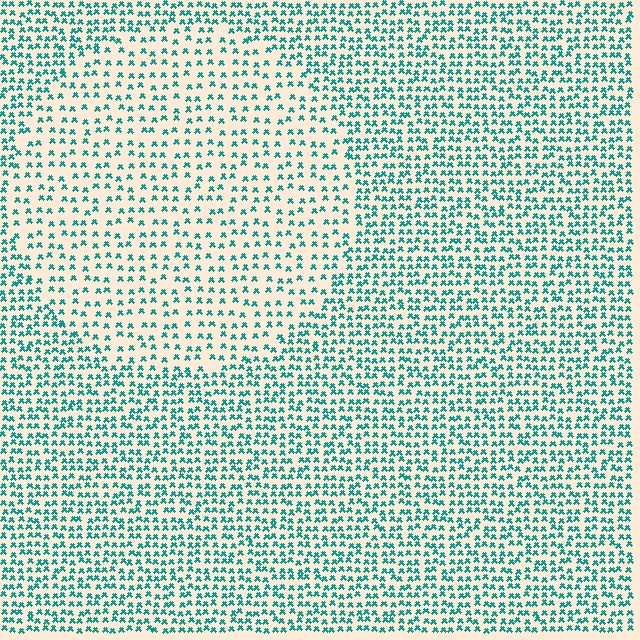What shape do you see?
I see a circle.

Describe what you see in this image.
The image contains small teal elements arranged at two different densities. A circle-shaped region is visible where the elements are less densely packed than the surrounding area.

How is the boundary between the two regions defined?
The boundary is defined by a change in element density (approximately 1.8x ratio). All elements are the same color, size, and shape.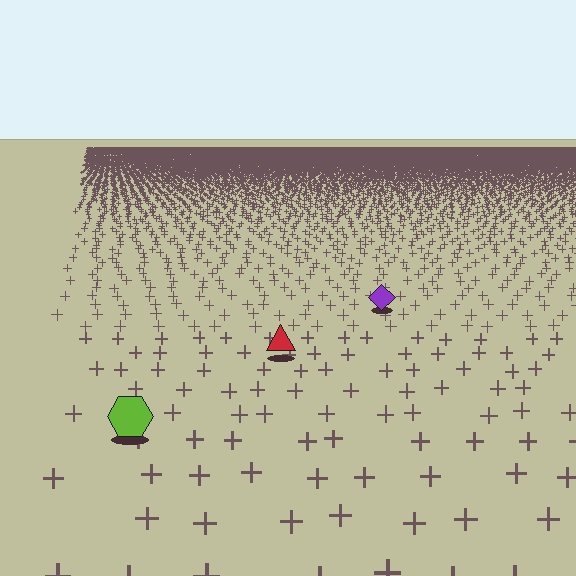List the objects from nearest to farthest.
From nearest to farthest: the lime hexagon, the red triangle, the purple diamond.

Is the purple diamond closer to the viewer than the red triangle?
No. The red triangle is closer — you can tell from the texture gradient: the ground texture is coarser near it.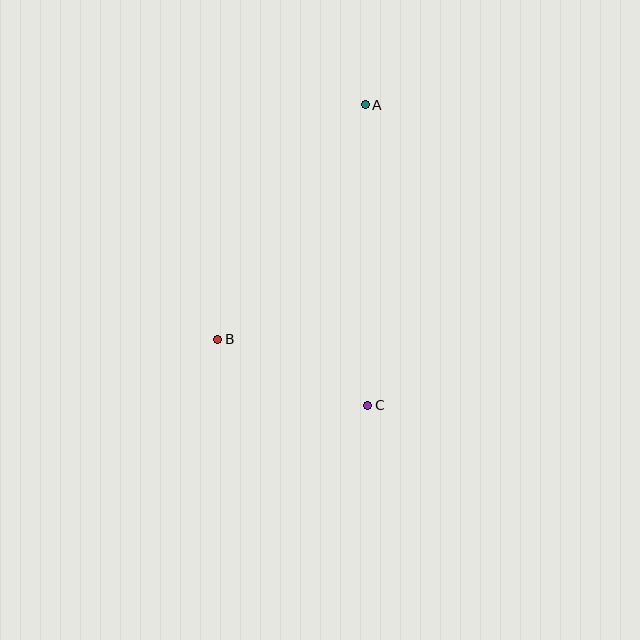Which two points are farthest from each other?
Points A and C are farthest from each other.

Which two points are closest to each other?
Points B and C are closest to each other.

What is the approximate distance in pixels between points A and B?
The distance between A and B is approximately 277 pixels.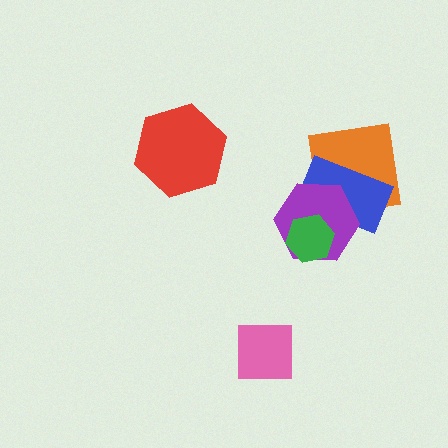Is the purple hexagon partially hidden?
Yes, it is partially covered by another shape.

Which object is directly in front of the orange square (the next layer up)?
The blue rectangle is directly in front of the orange square.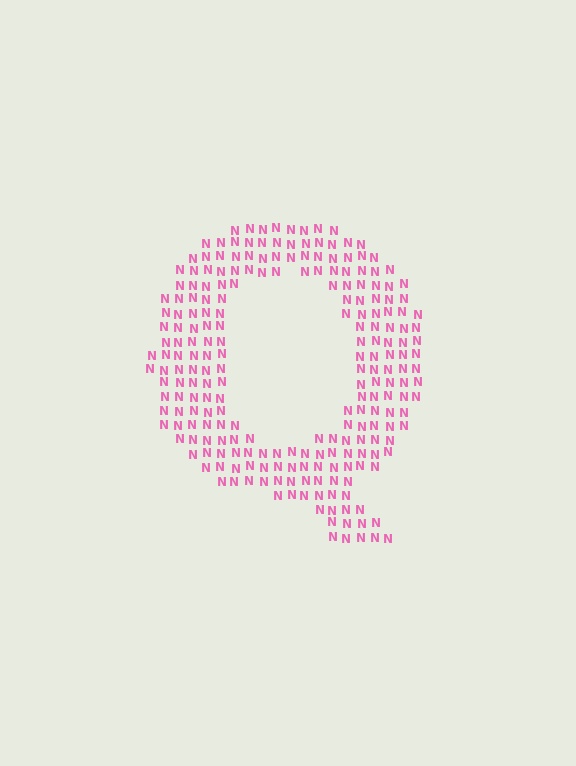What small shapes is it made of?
It is made of small letter N's.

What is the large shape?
The large shape is the letter Q.